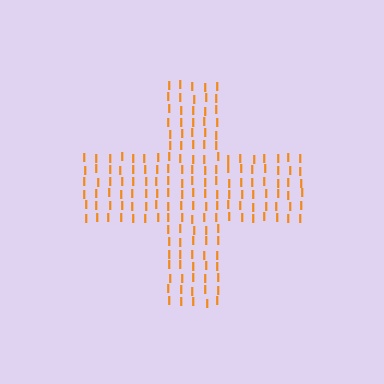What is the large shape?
The large shape is a cross.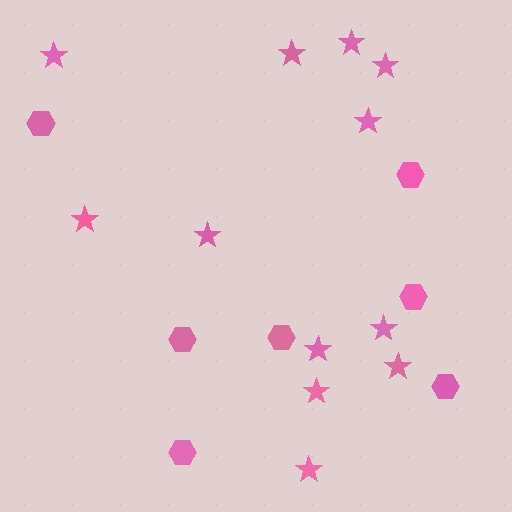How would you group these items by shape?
There are 2 groups: one group of hexagons (7) and one group of stars (12).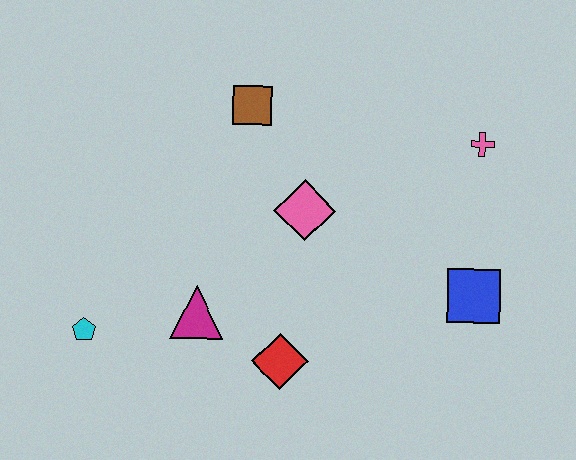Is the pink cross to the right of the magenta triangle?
Yes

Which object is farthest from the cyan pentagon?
The pink cross is farthest from the cyan pentagon.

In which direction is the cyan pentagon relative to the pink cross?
The cyan pentagon is to the left of the pink cross.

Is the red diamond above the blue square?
No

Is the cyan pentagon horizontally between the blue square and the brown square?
No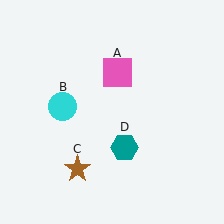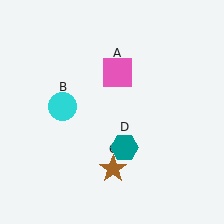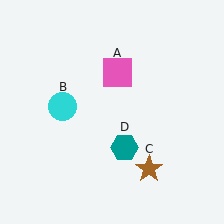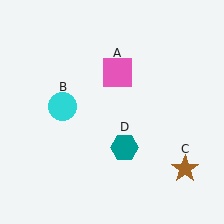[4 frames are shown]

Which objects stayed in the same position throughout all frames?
Pink square (object A) and cyan circle (object B) and teal hexagon (object D) remained stationary.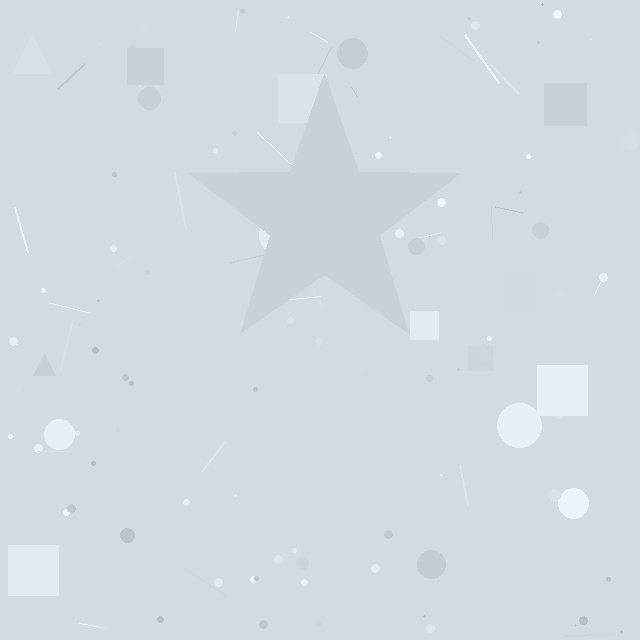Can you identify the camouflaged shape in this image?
The camouflaged shape is a star.